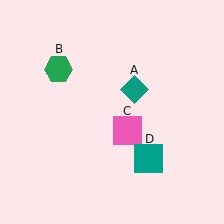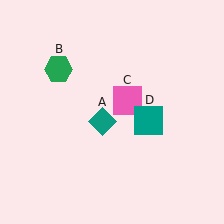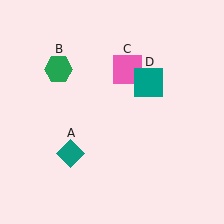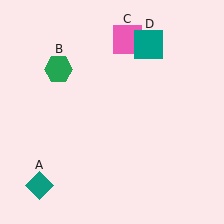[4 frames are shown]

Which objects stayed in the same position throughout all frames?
Green hexagon (object B) remained stationary.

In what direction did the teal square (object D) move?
The teal square (object D) moved up.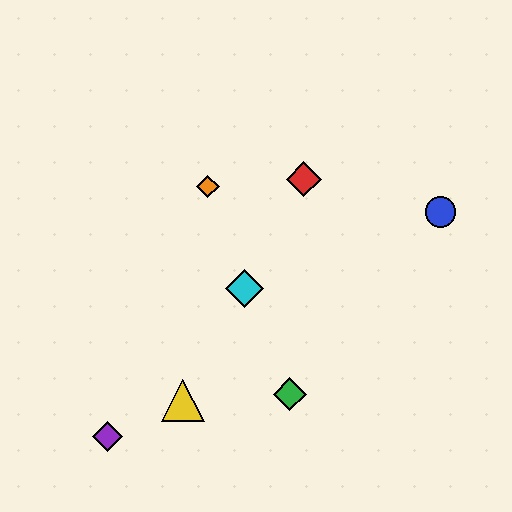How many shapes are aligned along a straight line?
3 shapes (the red diamond, the yellow triangle, the cyan diamond) are aligned along a straight line.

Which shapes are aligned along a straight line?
The red diamond, the yellow triangle, the cyan diamond are aligned along a straight line.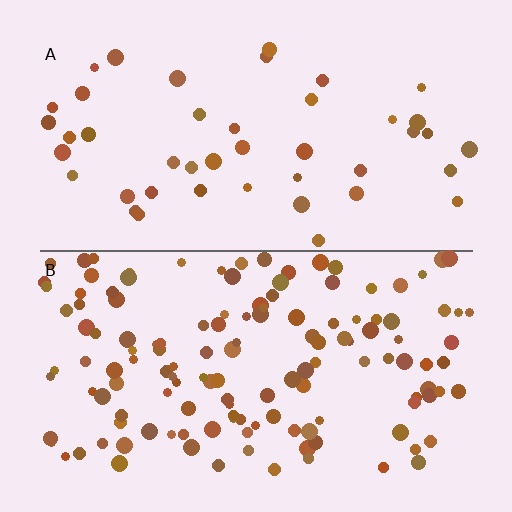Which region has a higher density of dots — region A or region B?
B (the bottom).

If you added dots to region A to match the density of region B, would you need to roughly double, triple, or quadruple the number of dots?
Approximately triple.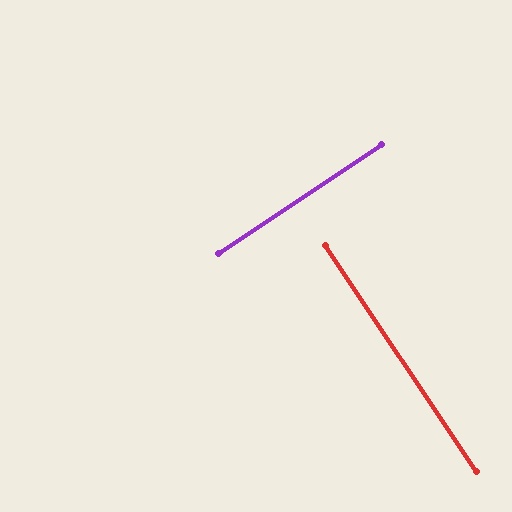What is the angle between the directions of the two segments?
Approximately 90 degrees.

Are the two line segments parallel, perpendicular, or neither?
Perpendicular — they meet at approximately 90°.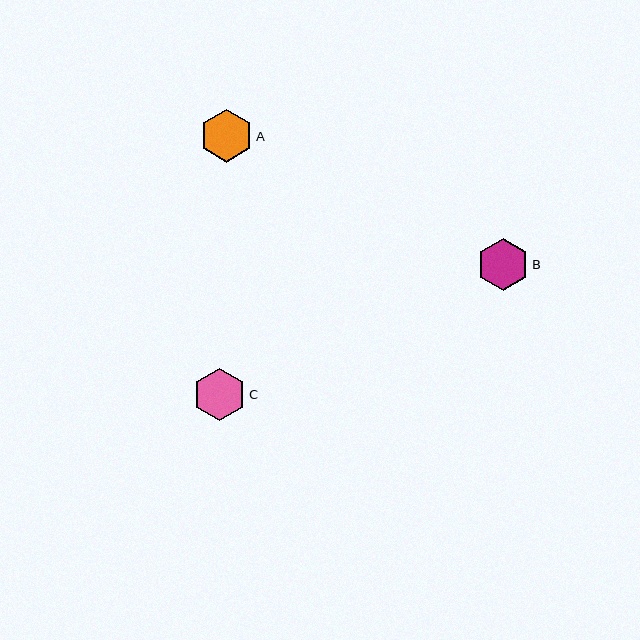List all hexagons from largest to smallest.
From largest to smallest: A, C, B.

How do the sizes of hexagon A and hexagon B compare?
Hexagon A and hexagon B are approximately the same size.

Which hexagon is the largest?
Hexagon A is the largest with a size of approximately 53 pixels.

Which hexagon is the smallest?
Hexagon B is the smallest with a size of approximately 52 pixels.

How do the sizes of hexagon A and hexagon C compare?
Hexagon A and hexagon C are approximately the same size.